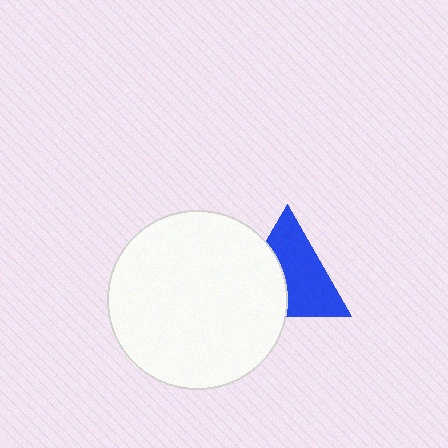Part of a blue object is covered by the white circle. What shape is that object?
It is a triangle.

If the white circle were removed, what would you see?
You would see the complete blue triangle.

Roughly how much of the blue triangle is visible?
About half of it is visible (roughly 60%).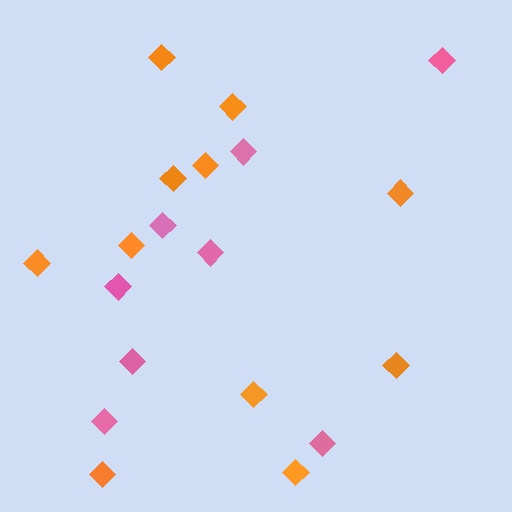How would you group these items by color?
There are 2 groups: one group of pink diamonds (8) and one group of orange diamonds (11).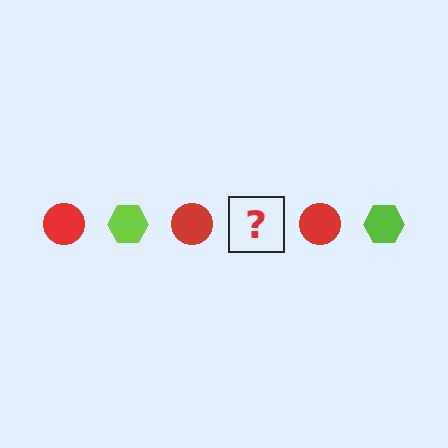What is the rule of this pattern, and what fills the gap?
The rule is that the pattern alternates between red circle and lime hexagon. The gap should be filled with a lime hexagon.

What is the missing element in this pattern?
The missing element is a lime hexagon.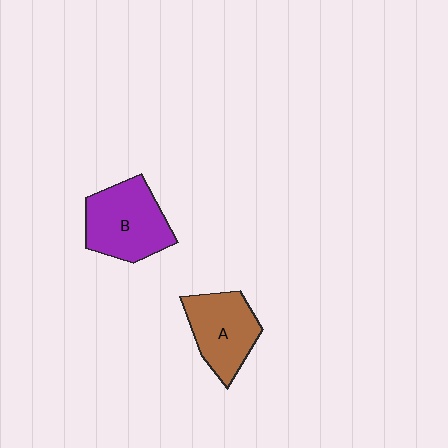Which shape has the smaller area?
Shape A (brown).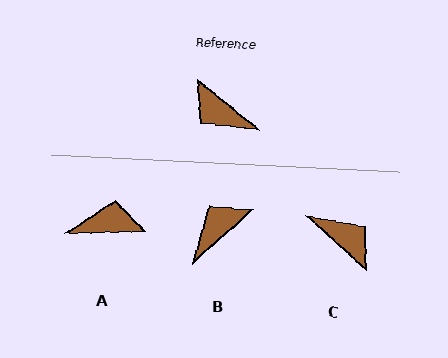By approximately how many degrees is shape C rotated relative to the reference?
Approximately 177 degrees counter-clockwise.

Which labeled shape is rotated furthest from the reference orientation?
C, about 177 degrees away.